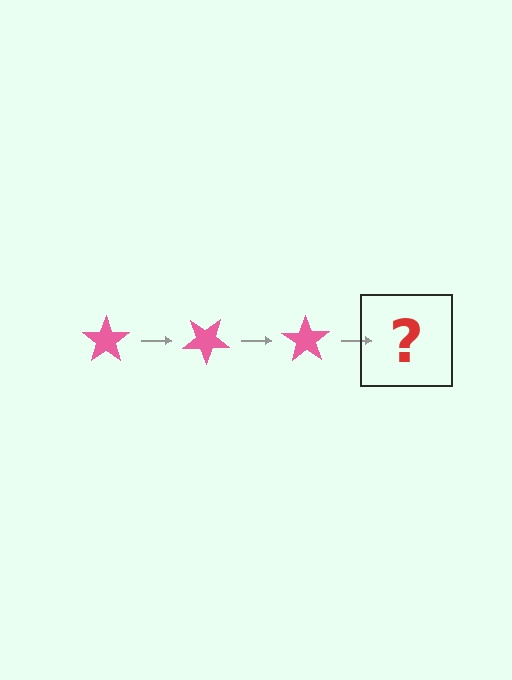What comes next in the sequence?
The next element should be a pink star rotated 105 degrees.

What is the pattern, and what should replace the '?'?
The pattern is that the star rotates 35 degrees each step. The '?' should be a pink star rotated 105 degrees.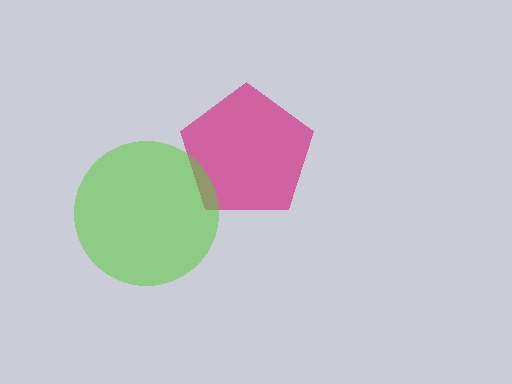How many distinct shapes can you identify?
There are 2 distinct shapes: a magenta pentagon, a lime circle.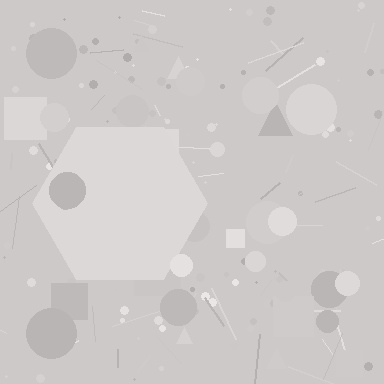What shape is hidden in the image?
A hexagon is hidden in the image.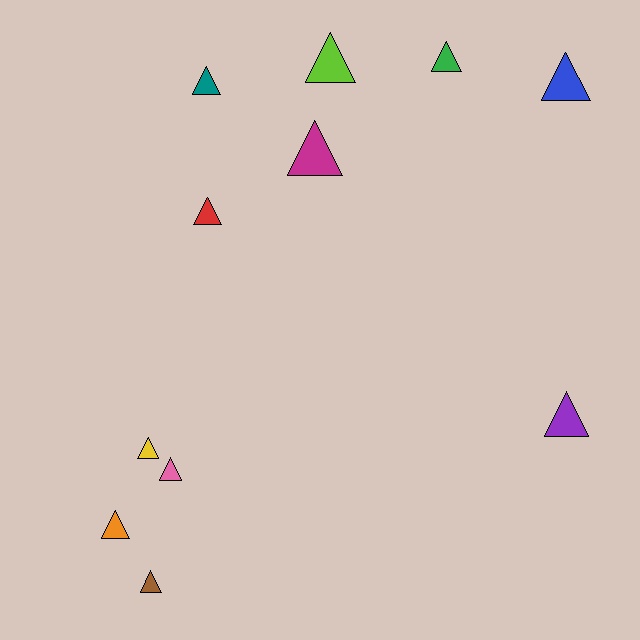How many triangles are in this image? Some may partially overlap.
There are 11 triangles.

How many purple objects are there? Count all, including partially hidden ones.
There is 1 purple object.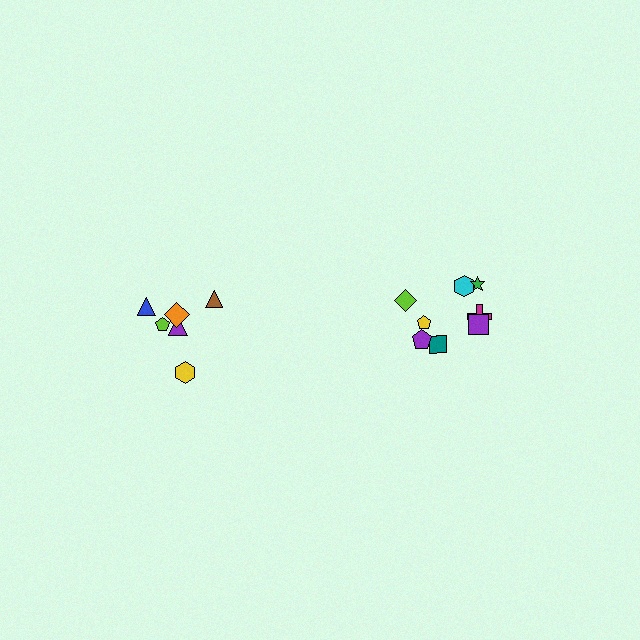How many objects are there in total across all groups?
There are 14 objects.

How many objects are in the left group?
There are 6 objects.